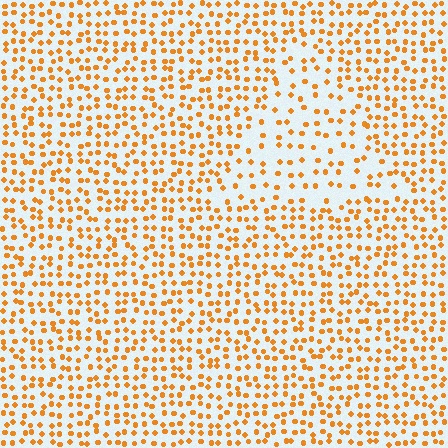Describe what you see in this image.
The image contains small orange elements arranged at two different densities. A triangle-shaped region is visible where the elements are less densely packed than the surrounding area.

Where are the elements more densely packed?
The elements are more densely packed outside the triangle boundary.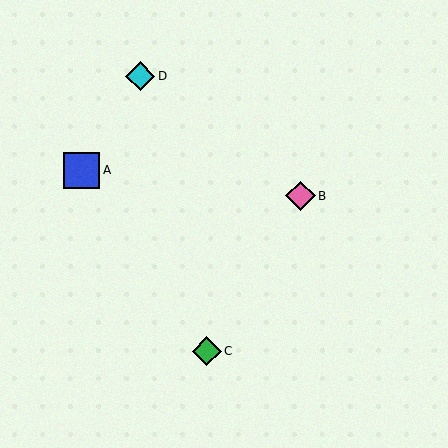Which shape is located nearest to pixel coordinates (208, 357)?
The green diamond (labeled C) at (207, 351) is nearest to that location.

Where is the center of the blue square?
The center of the blue square is at (82, 170).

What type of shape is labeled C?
Shape C is a green diamond.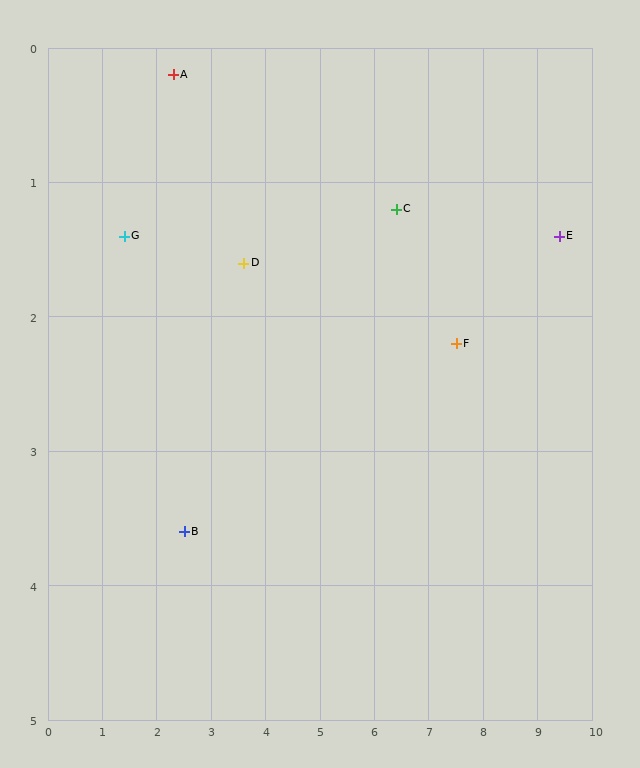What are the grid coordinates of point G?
Point G is at approximately (1.4, 1.4).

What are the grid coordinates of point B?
Point B is at approximately (2.5, 3.6).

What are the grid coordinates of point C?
Point C is at approximately (6.4, 1.2).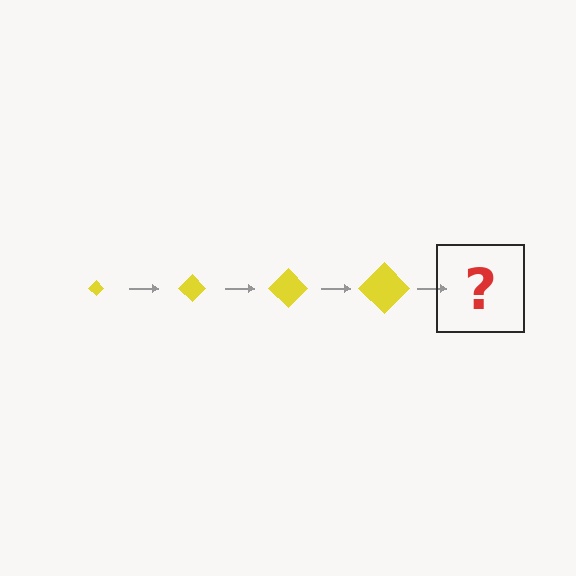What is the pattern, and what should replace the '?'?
The pattern is that the diamond gets progressively larger each step. The '?' should be a yellow diamond, larger than the previous one.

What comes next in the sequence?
The next element should be a yellow diamond, larger than the previous one.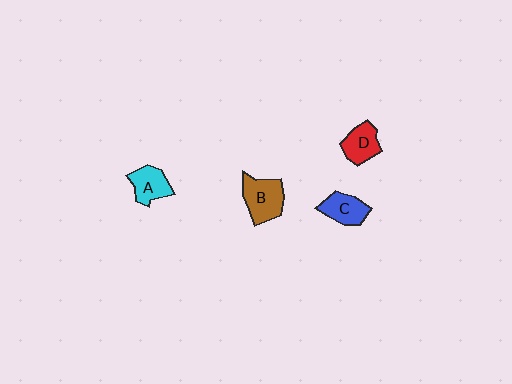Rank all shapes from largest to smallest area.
From largest to smallest: B (brown), A (cyan), C (blue), D (red).